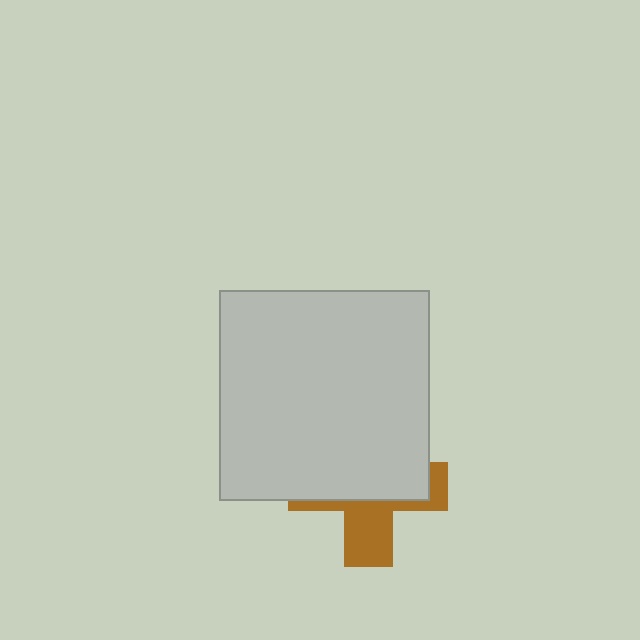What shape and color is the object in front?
The object in front is a light gray square.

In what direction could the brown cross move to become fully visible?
The brown cross could move down. That would shift it out from behind the light gray square entirely.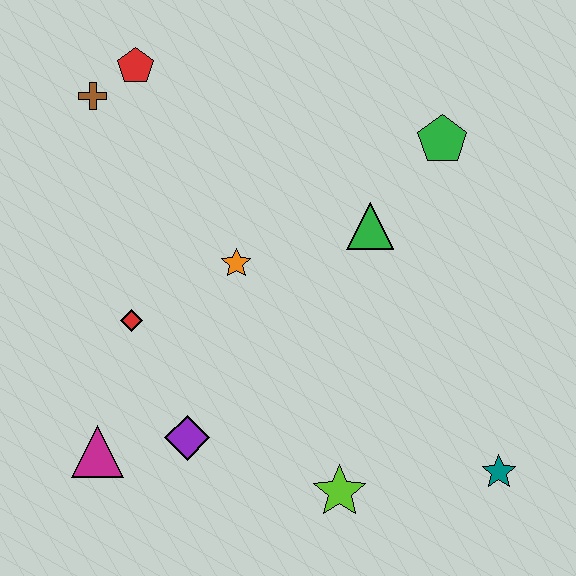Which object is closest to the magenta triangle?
The purple diamond is closest to the magenta triangle.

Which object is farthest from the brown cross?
The teal star is farthest from the brown cross.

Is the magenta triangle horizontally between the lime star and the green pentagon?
No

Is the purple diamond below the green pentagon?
Yes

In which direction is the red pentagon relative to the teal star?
The red pentagon is above the teal star.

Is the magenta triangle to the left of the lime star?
Yes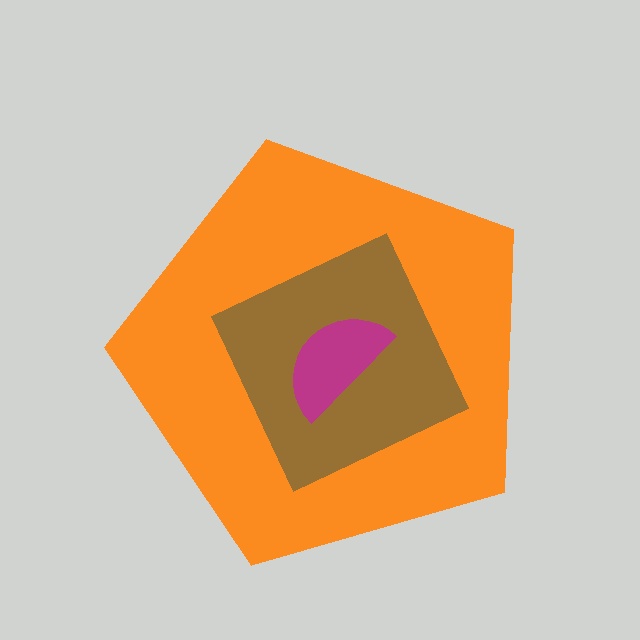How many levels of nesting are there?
3.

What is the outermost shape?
The orange pentagon.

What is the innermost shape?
The magenta semicircle.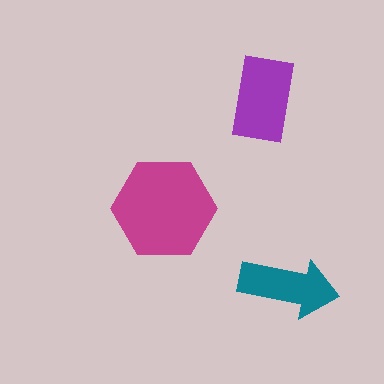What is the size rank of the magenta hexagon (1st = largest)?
1st.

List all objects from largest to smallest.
The magenta hexagon, the purple rectangle, the teal arrow.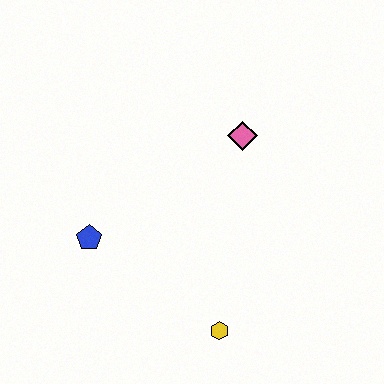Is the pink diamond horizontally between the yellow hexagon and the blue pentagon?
No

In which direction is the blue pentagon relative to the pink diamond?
The blue pentagon is to the left of the pink diamond.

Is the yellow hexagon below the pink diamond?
Yes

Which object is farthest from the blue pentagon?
The pink diamond is farthest from the blue pentagon.